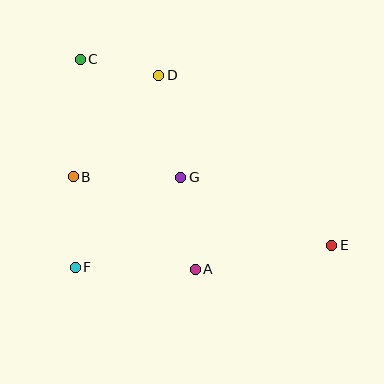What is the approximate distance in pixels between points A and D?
The distance between A and D is approximately 197 pixels.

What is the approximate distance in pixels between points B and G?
The distance between B and G is approximately 108 pixels.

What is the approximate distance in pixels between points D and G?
The distance between D and G is approximately 104 pixels.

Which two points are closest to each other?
Points C and D are closest to each other.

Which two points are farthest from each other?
Points C and E are farthest from each other.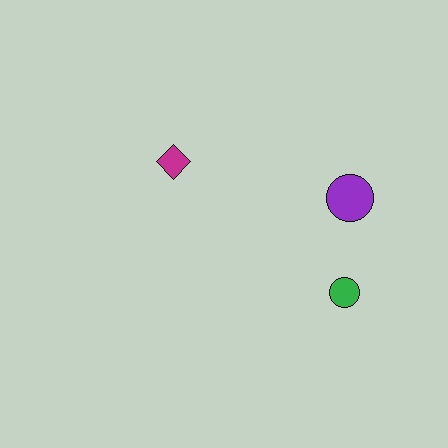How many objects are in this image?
There are 3 objects.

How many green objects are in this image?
There is 1 green object.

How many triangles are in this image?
There are no triangles.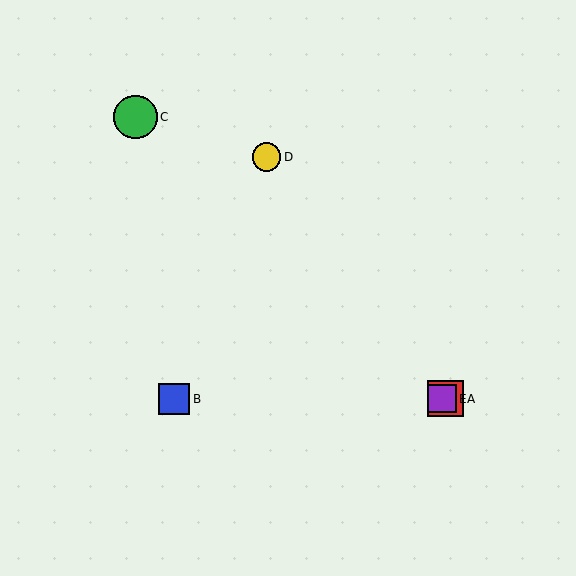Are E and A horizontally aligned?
Yes, both are at y≈399.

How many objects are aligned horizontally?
3 objects (A, B, E) are aligned horizontally.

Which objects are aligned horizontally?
Objects A, B, E are aligned horizontally.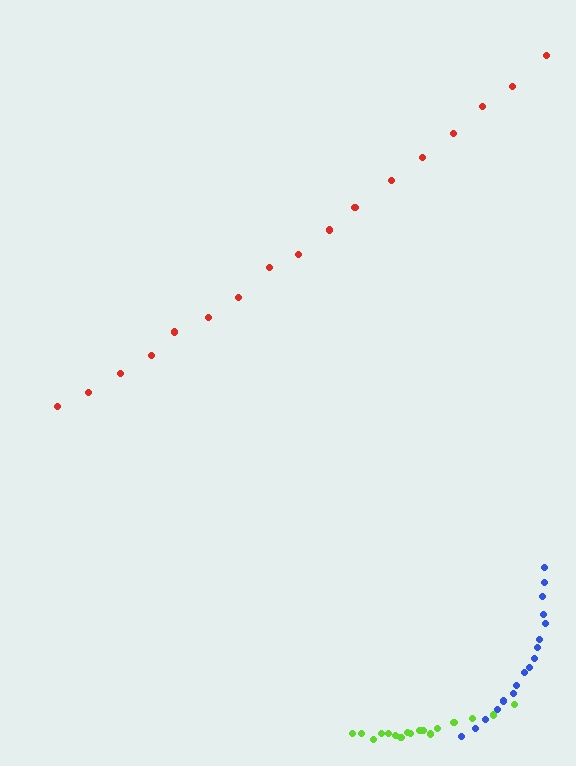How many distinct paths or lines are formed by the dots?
There are 3 distinct paths.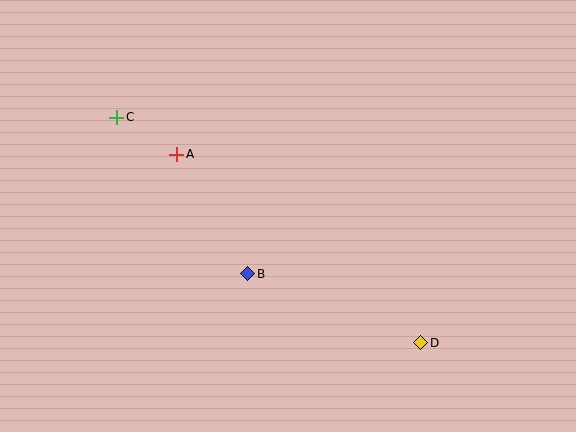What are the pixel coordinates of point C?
Point C is at (117, 117).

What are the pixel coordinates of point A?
Point A is at (177, 154).